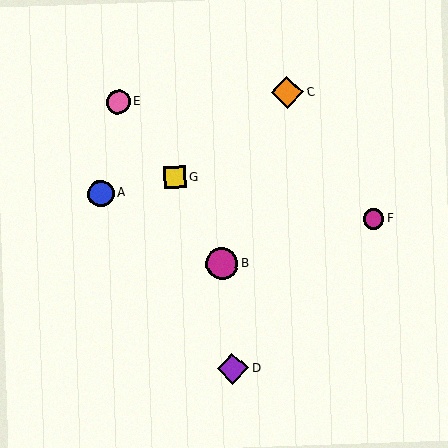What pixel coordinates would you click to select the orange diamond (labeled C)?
Click at (287, 93) to select the orange diamond C.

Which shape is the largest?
The magenta circle (labeled B) is the largest.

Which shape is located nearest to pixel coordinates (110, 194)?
The blue circle (labeled A) at (101, 194) is nearest to that location.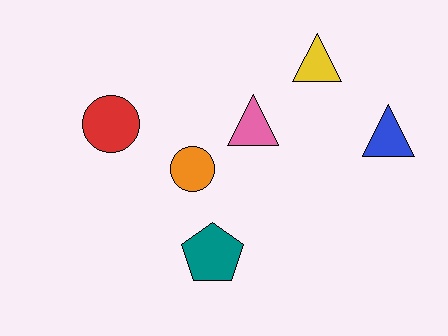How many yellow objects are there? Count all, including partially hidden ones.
There is 1 yellow object.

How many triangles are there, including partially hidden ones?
There are 3 triangles.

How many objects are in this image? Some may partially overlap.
There are 6 objects.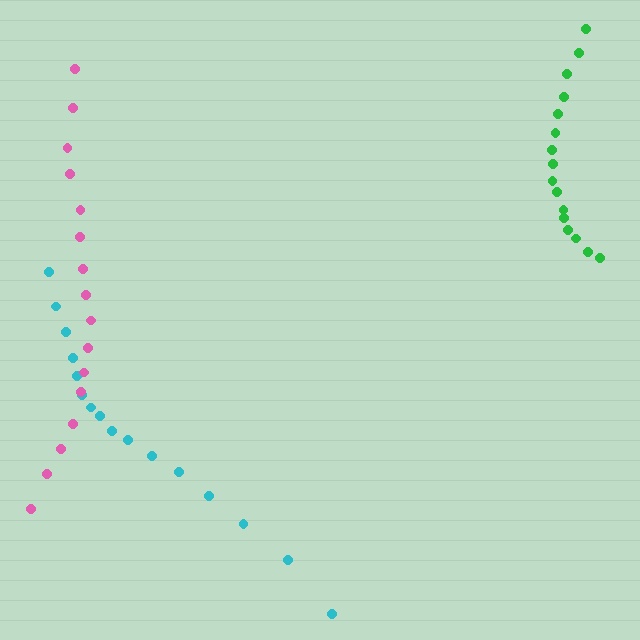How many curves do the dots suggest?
There are 3 distinct paths.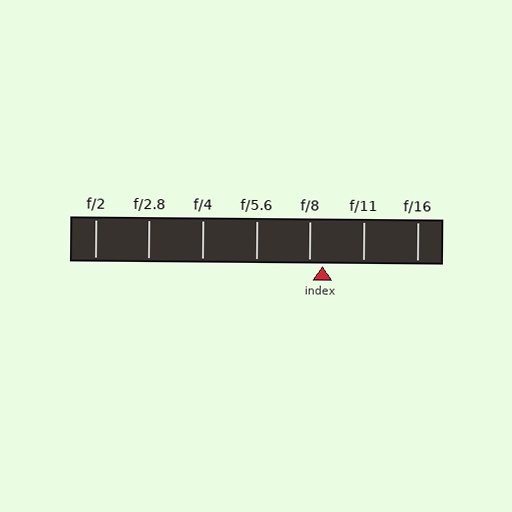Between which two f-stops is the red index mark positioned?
The index mark is between f/8 and f/11.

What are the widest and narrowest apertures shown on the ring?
The widest aperture shown is f/2 and the narrowest is f/16.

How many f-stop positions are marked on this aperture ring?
There are 7 f-stop positions marked.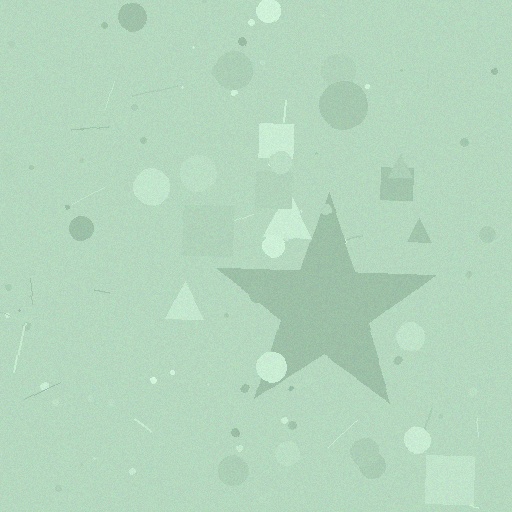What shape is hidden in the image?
A star is hidden in the image.